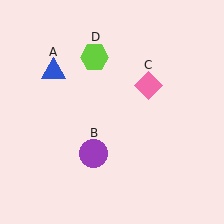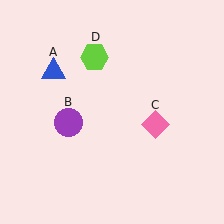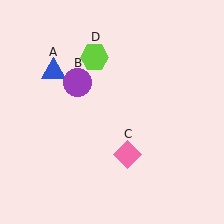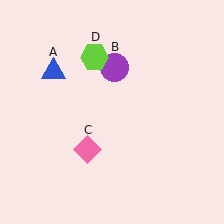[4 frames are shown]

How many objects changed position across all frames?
2 objects changed position: purple circle (object B), pink diamond (object C).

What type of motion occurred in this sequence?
The purple circle (object B), pink diamond (object C) rotated clockwise around the center of the scene.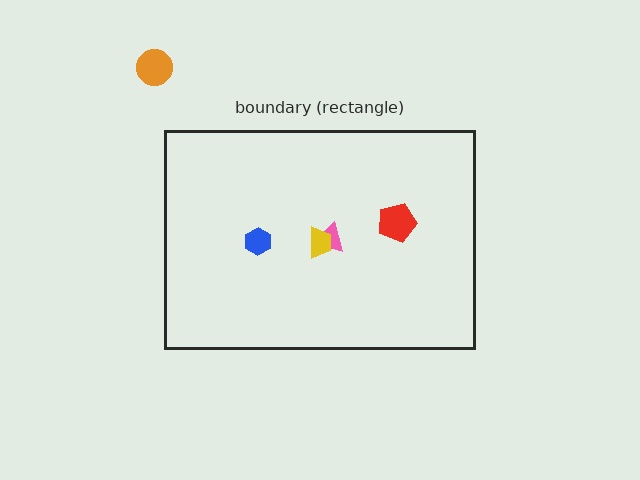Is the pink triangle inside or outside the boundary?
Inside.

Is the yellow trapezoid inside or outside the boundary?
Inside.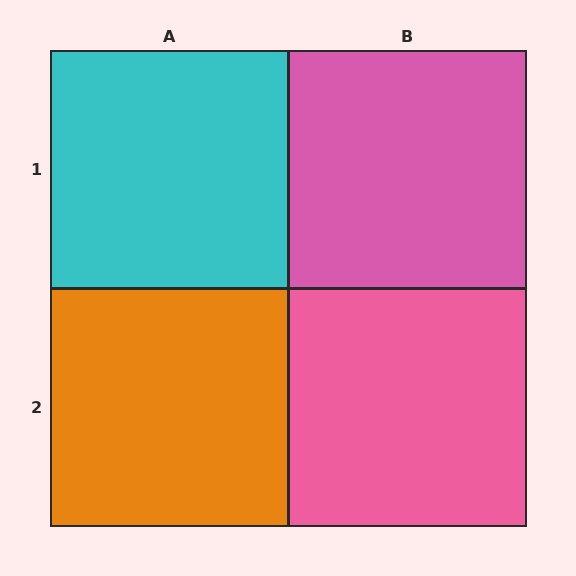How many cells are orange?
1 cell is orange.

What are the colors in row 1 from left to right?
Cyan, pink.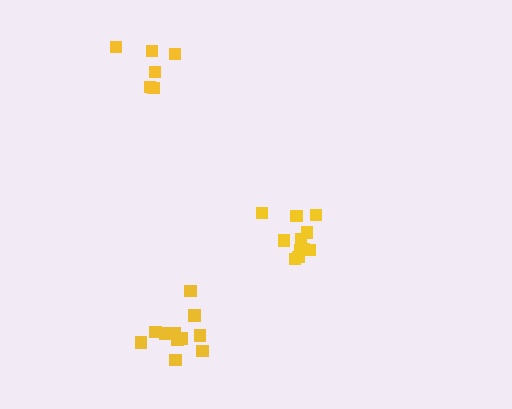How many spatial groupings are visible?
There are 3 spatial groupings.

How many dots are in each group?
Group 1: 11 dots, Group 2: 6 dots, Group 3: 11 dots (28 total).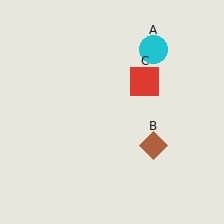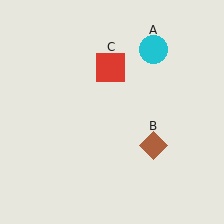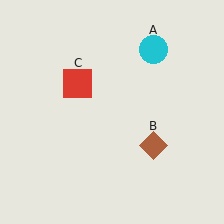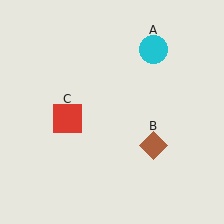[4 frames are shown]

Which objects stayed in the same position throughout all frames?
Cyan circle (object A) and brown diamond (object B) remained stationary.